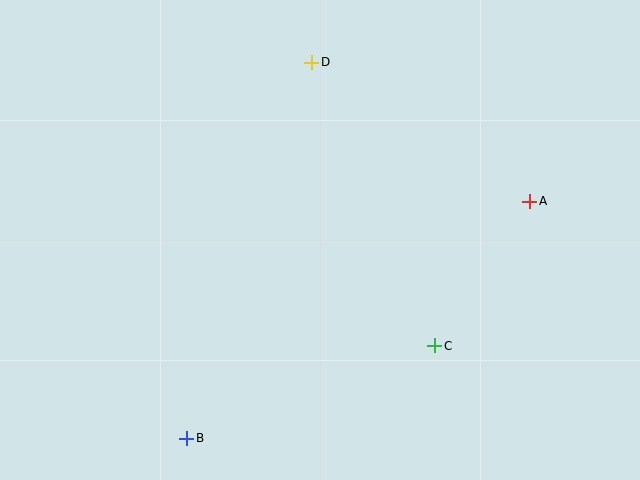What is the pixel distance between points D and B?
The distance between D and B is 396 pixels.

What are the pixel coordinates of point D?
Point D is at (312, 62).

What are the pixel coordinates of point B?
Point B is at (187, 438).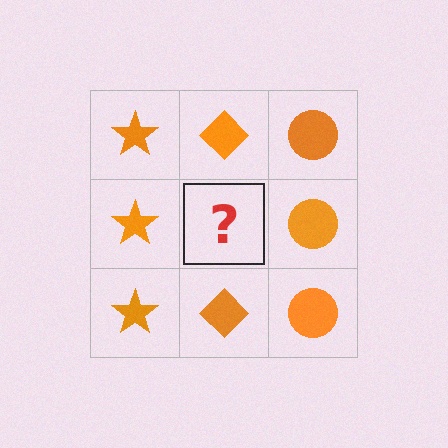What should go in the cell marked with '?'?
The missing cell should contain an orange diamond.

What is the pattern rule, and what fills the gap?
The rule is that each column has a consistent shape. The gap should be filled with an orange diamond.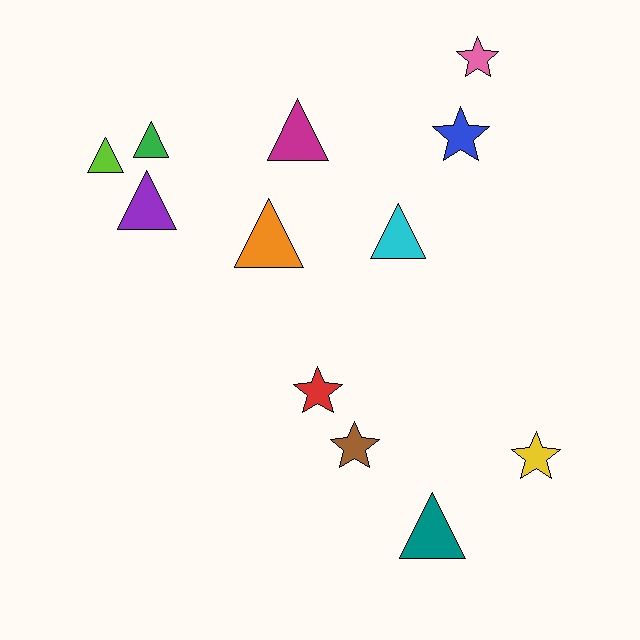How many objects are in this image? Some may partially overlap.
There are 12 objects.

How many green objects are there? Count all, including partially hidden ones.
There is 1 green object.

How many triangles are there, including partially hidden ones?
There are 7 triangles.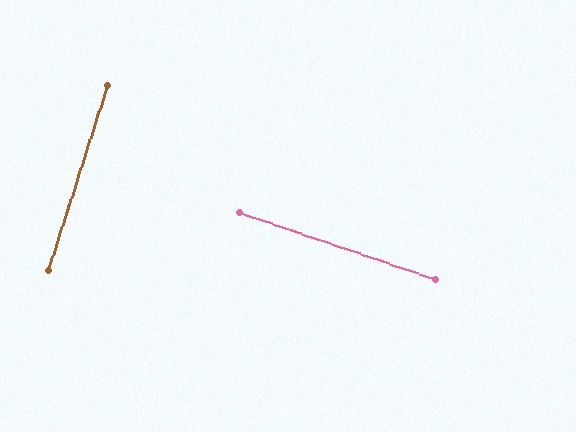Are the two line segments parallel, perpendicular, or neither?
Perpendicular — they meet at approximately 89°.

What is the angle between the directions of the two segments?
Approximately 89 degrees.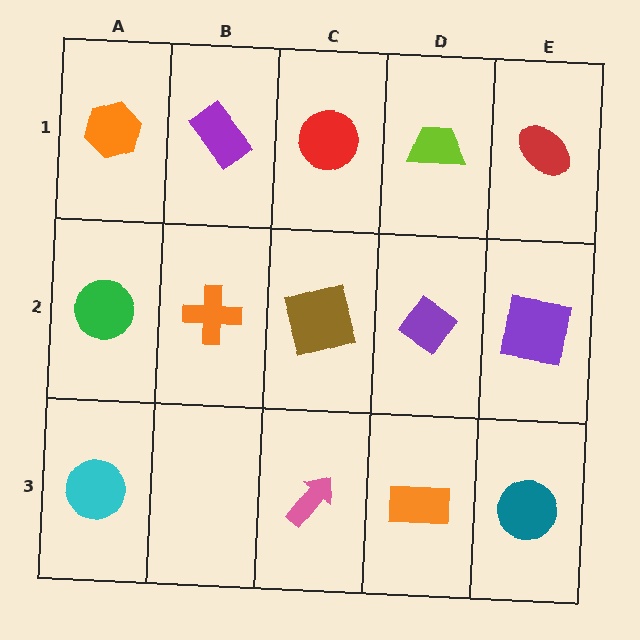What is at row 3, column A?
A cyan circle.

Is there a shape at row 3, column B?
No, that cell is empty.